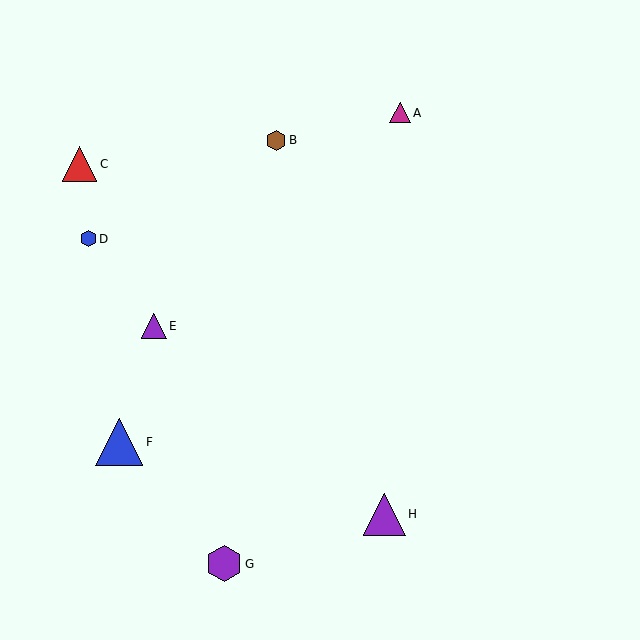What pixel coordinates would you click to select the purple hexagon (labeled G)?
Click at (224, 564) to select the purple hexagon G.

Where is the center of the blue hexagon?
The center of the blue hexagon is at (89, 239).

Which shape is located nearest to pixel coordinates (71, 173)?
The red triangle (labeled C) at (79, 164) is nearest to that location.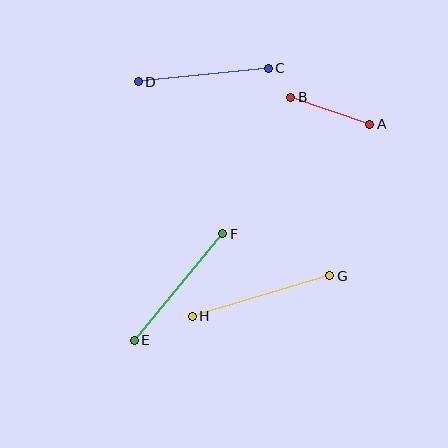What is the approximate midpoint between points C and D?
The midpoint is at approximately (203, 75) pixels.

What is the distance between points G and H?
The distance is approximately 143 pixels.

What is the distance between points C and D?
The distance is approximately 131 pixels.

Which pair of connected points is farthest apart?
Points G and H are farthest apart.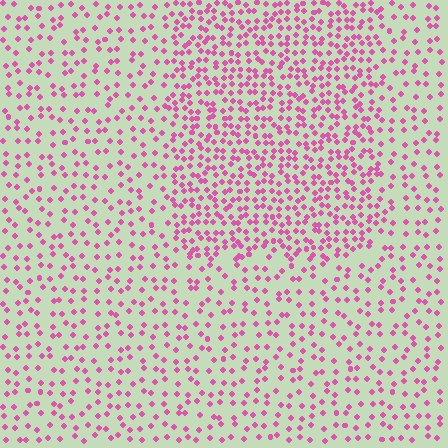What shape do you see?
I see a rectangle.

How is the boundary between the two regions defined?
The boundary is defined by a change in element density (approximately 2.0x ratio). All elements are the same color, size, and shape.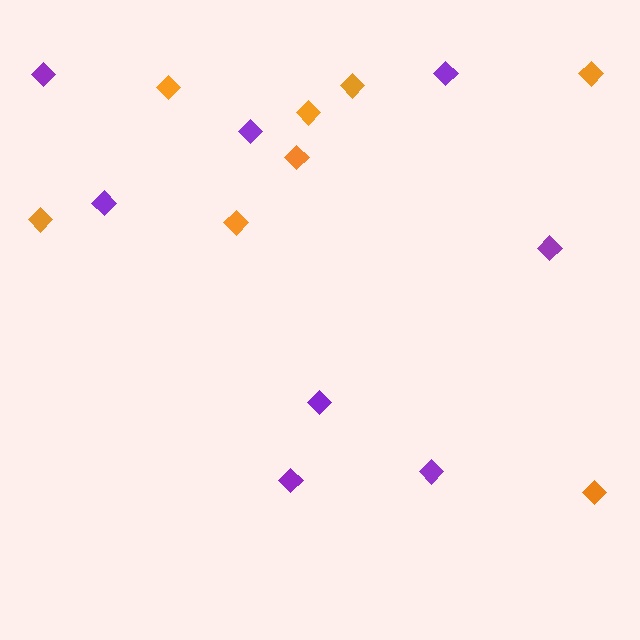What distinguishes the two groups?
There are 2 groups: one group of orange diamonds (8) and one group of purple diamonds (8).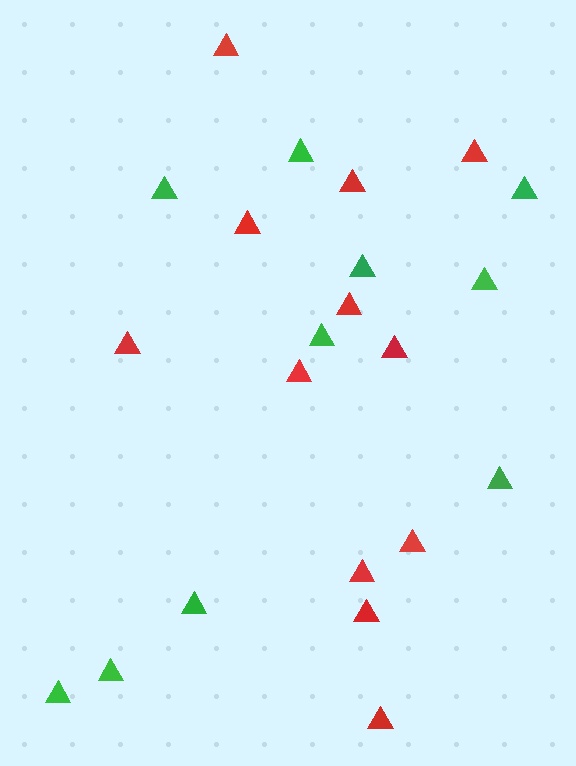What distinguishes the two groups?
There are 2 groups: one group of green triangles (10) and one group of red triangles (12).